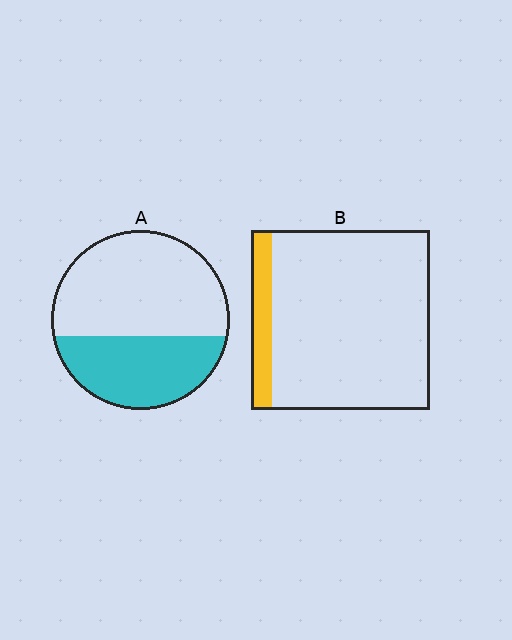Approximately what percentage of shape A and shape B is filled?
A is approximately 40% and B is approximately 10%.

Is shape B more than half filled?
No.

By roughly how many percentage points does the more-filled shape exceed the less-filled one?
By roughly 25 percentage points (A over B).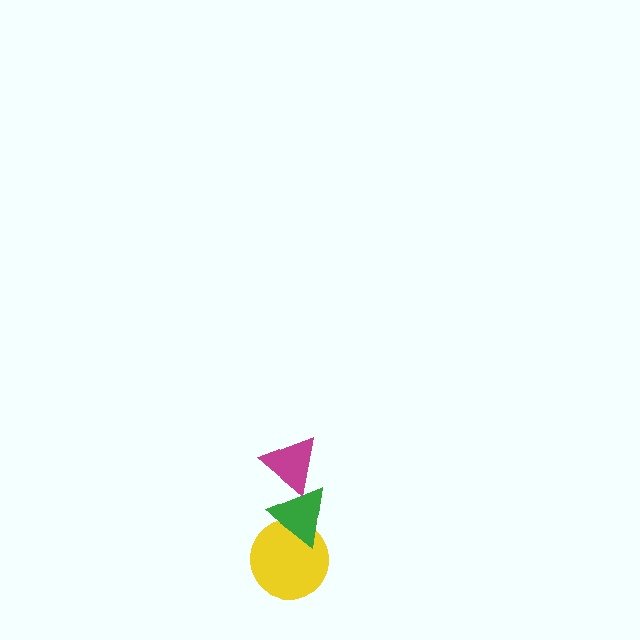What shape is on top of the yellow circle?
The green triangle is on top of the yellow circle.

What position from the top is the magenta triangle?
The magenta triangle is 1st from the top.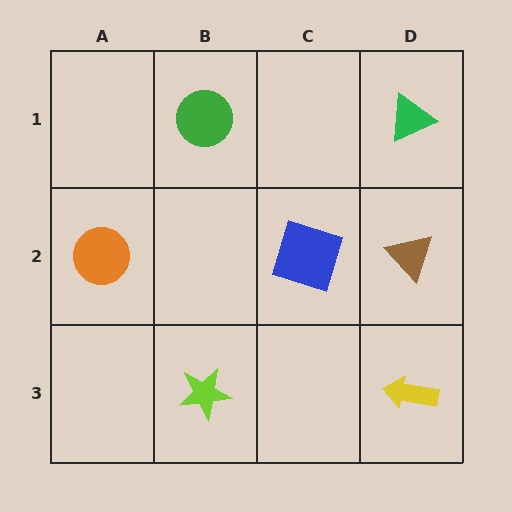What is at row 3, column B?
A lime star.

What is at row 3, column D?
A yellow arrow.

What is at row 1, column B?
A green circle.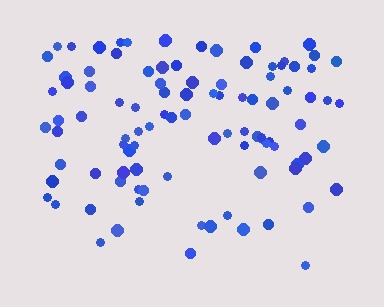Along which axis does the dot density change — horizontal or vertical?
Vertical.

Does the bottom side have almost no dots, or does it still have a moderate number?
Still a moderate number, just noticeably fewer than the top.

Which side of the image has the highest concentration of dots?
The top.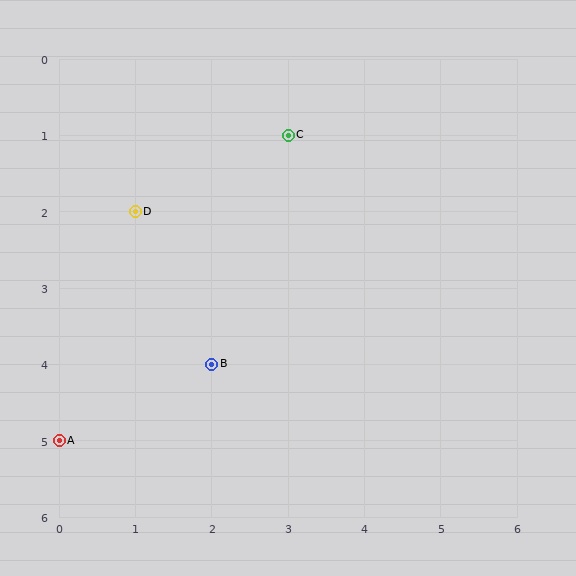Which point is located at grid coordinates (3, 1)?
Point C is at (3, 1).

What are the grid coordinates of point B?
Point B is at grid coordinates (2, 4).